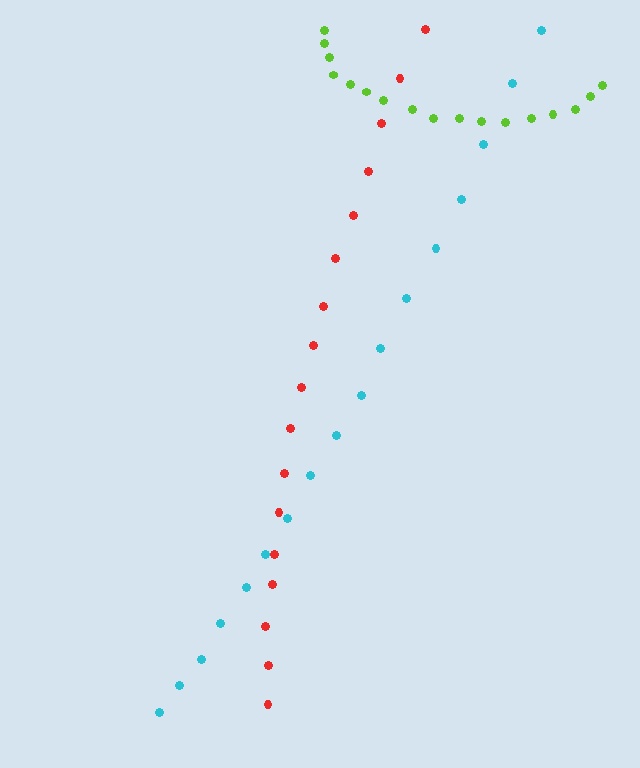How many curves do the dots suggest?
There are 3 distinct paths.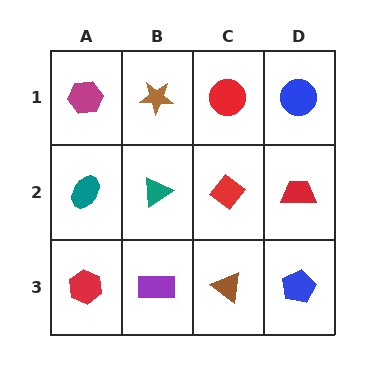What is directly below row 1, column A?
A teal ellipse.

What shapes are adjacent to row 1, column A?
A teal ellipse (row 2, column A), a brown star (row 1, column B).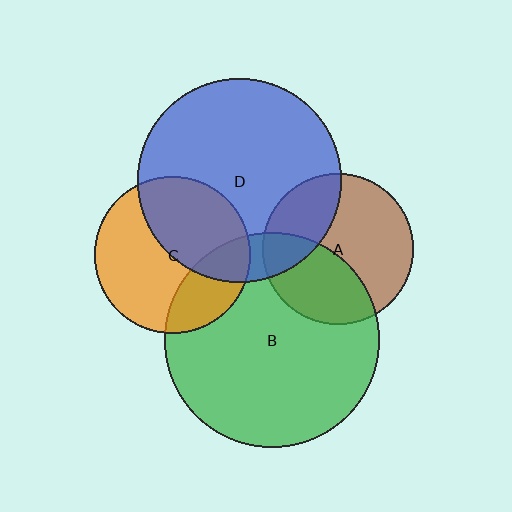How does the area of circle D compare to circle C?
Approximately 1.7 times.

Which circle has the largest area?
Circle B (green).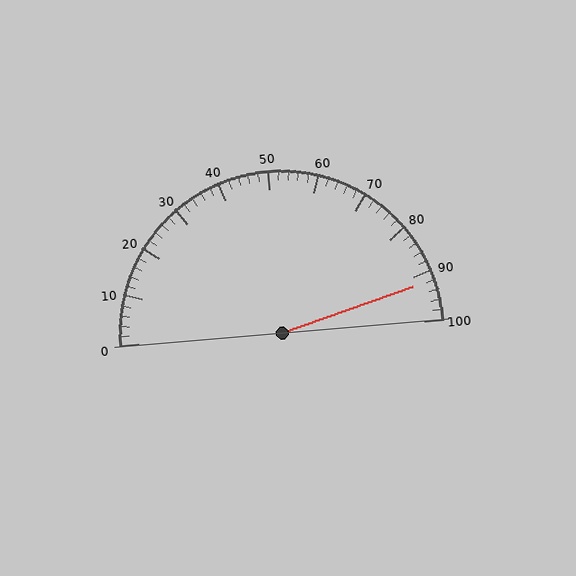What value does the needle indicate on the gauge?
The needle indicates approximately 92.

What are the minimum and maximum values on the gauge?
The gauge ranges from 0 to 100.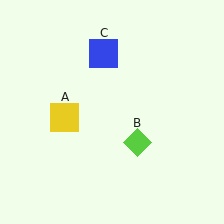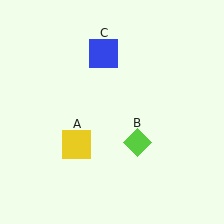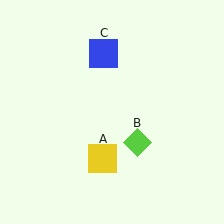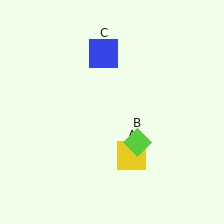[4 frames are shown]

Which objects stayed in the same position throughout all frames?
Lime diamond (object B) and blue square (object C) remained stationary.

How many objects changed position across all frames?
1 object changed position: yellow square (object A).